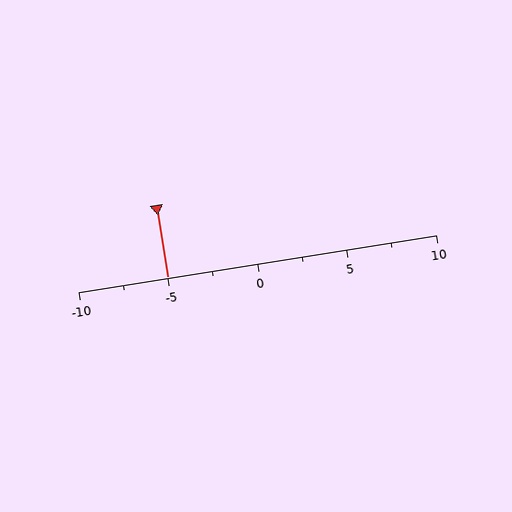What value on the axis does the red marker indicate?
The marker indicates approximately -5.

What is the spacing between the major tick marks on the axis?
The major ticks are spaced 5 apart.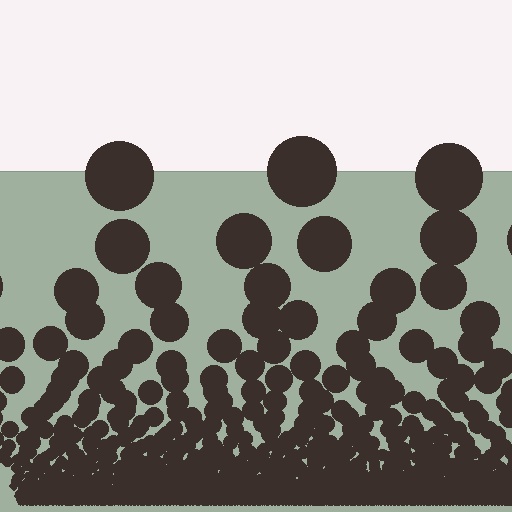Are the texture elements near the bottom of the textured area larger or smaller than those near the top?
Smaller. The gradient is inverted — elements near the bottom are smaller and denser.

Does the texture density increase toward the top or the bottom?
Density increases toward the bottom.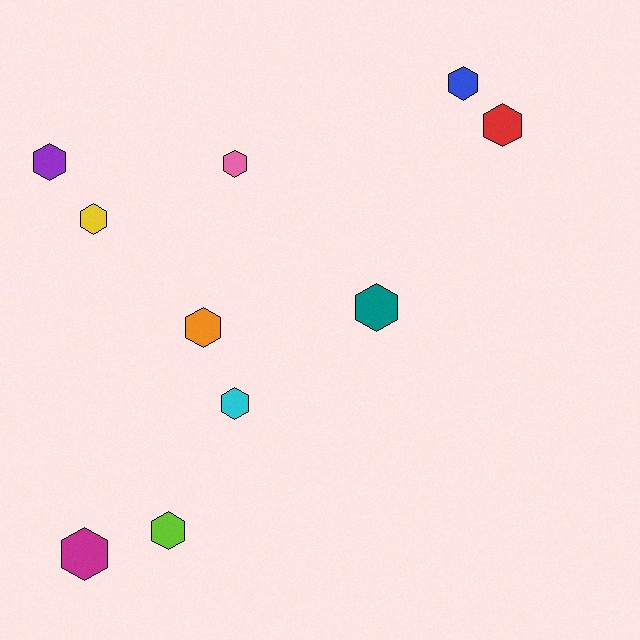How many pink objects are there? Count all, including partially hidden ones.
There is 1 pink object.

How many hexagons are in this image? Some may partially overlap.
There are 10 hexagons.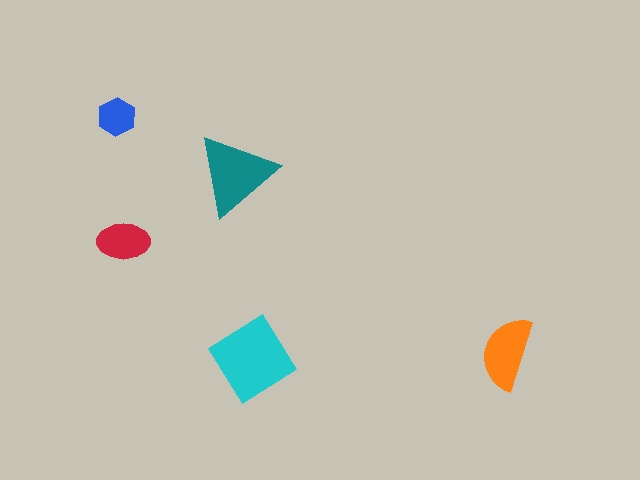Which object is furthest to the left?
The blue hexagon is leftmost.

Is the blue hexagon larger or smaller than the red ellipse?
Smaller.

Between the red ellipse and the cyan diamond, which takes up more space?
The cyan diamond.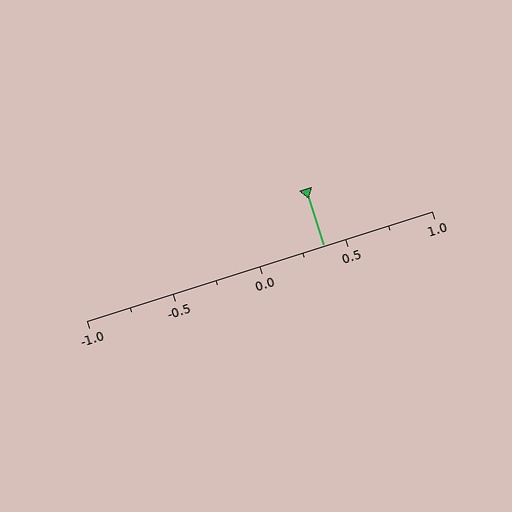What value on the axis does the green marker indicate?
The marker indicates approximately 0.38.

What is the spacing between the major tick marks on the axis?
The major ticks are spaced 0.5 apart.